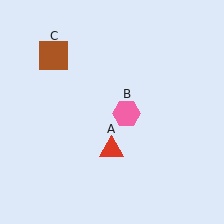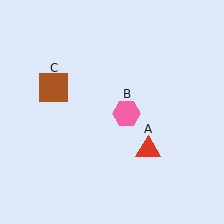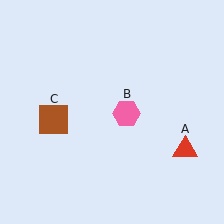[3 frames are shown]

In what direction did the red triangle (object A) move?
The red triangle (object A) moved right.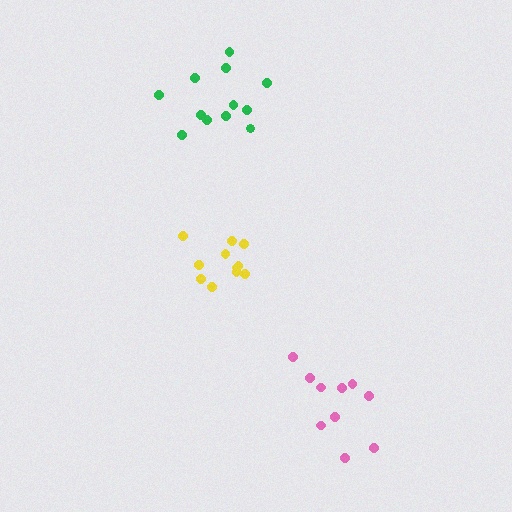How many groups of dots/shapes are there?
There are 3 groups.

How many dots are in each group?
Group 1: 10 dots, Group 2: 11 dots, Group 3: 12 dots (33 total).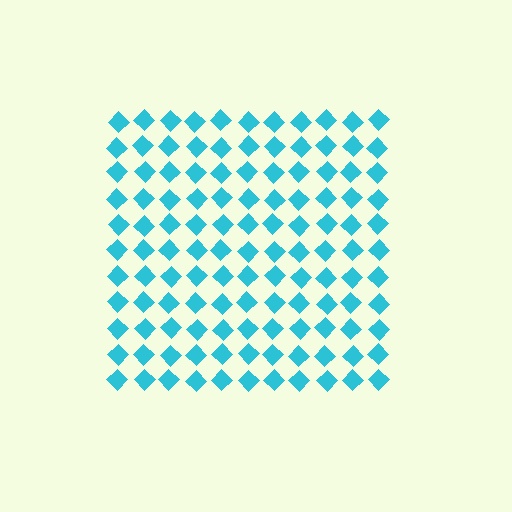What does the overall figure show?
The overall figure shows a square.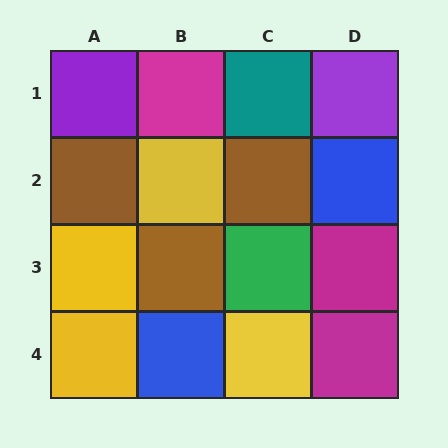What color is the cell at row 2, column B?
Yellow.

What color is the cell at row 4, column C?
Yellow.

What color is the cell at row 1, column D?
Purple.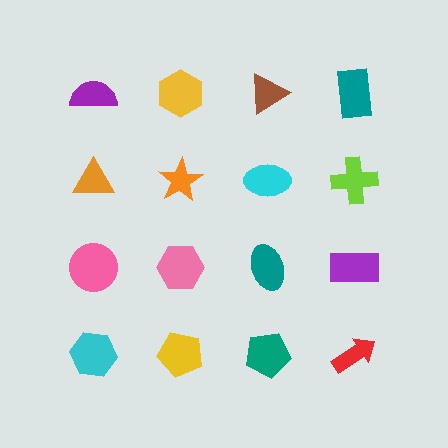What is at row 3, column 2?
A pink hexagon.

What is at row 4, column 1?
A cyan hexagon.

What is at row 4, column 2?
A yellow pentagon.